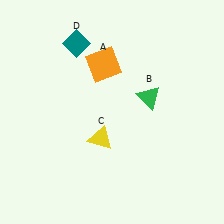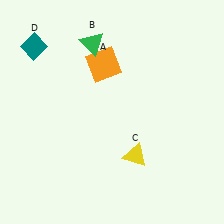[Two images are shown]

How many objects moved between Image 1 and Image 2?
3 objects moved between the two images.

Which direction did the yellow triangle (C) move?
The yellow triangle (C) moved right.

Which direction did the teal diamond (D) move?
The teal diamond (D) moved left.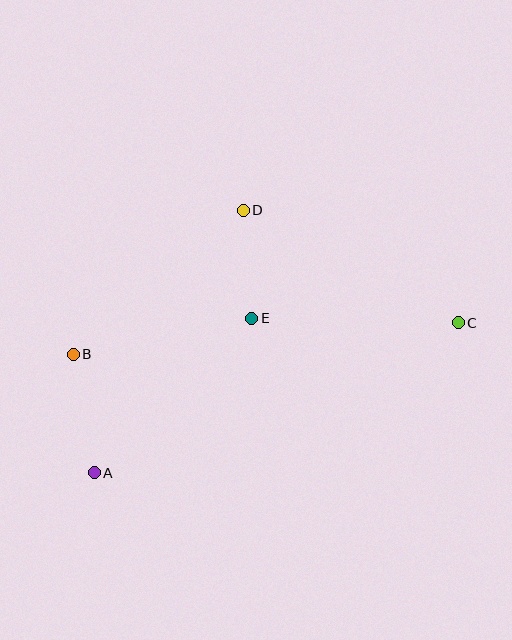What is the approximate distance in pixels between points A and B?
The distance between A and B is approximately 121 pixels.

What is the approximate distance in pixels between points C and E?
The distance between C and E is approximately 207 pixels.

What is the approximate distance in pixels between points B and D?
The distance between B and D is approximately 223 pixels.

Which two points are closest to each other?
Points D and E are closest to each other.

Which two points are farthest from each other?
Points A and C are farthest from each other.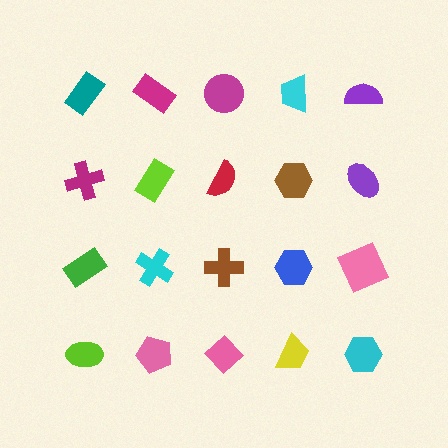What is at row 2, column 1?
A magenta cross.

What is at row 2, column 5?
A purple ellipse.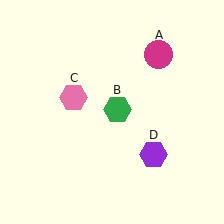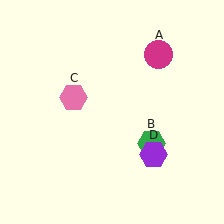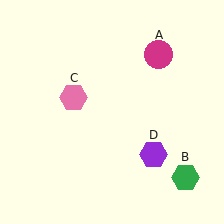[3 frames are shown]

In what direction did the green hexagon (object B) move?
The green hexagon (object B) moved down and to the right.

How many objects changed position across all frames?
1 object changed position: green hexagon (object B).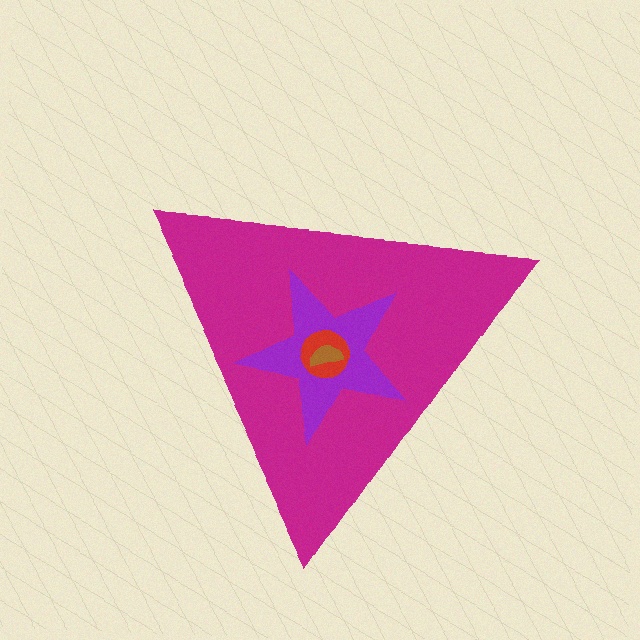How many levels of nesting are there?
4.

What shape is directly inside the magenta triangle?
The purple star.